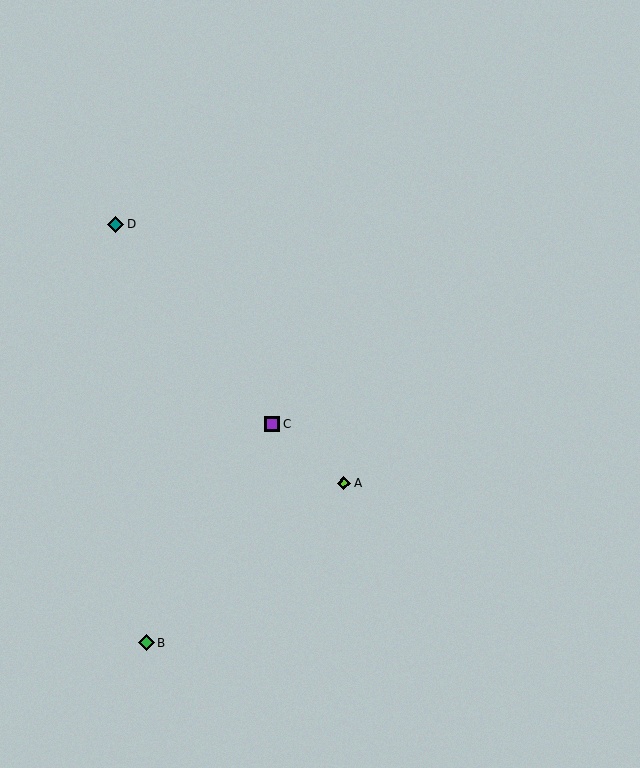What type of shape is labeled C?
Shape C is a purple square.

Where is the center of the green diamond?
The center of the green diamond is at (146, 643).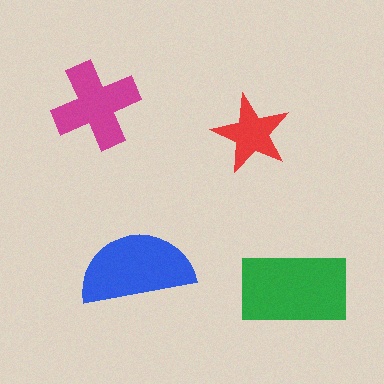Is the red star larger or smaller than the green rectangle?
Smaller.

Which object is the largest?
The green rectangle.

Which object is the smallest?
The red star.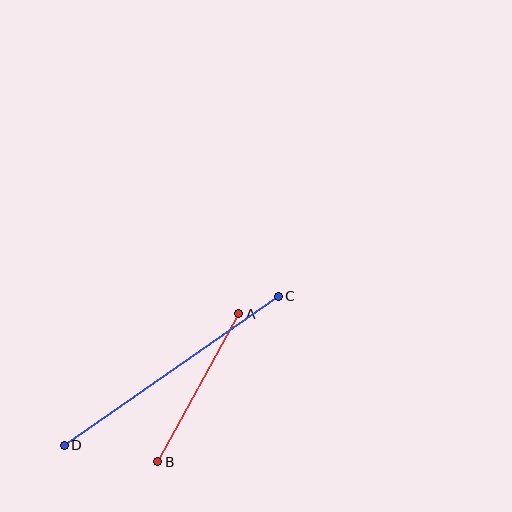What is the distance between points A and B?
The distance is approximately 169 pixels.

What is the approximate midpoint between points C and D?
The midpoint is at approximately (171, 371) pixels.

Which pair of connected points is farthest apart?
Points C and D are farthest apart.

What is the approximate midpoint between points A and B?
The midpoint is at approximately (198, 388) pixels.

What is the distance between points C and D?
The distance is approximately 260 pixels.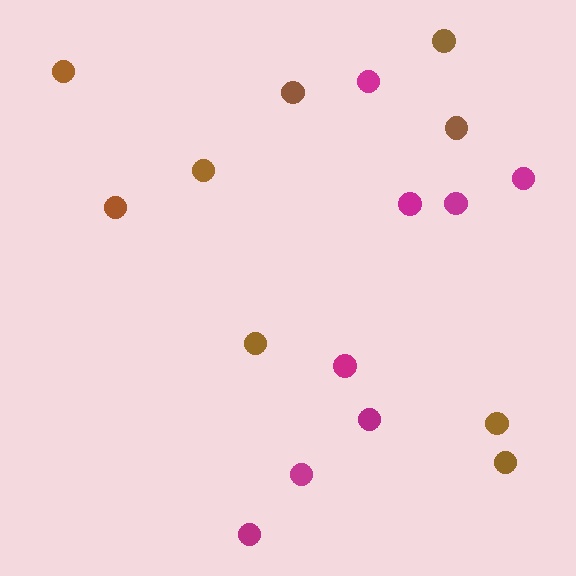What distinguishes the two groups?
There are 2 groups: one group of magenta circles (8) and one group of brown circles (9).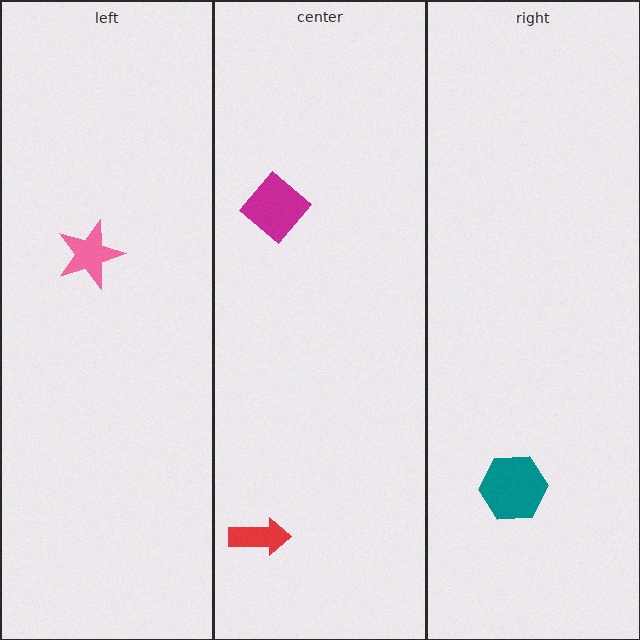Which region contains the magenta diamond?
The center region.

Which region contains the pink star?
The left region.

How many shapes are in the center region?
2.